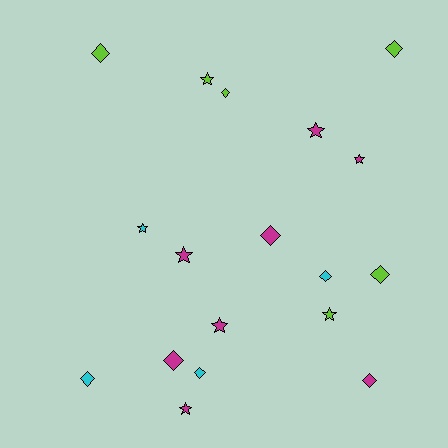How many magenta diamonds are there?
There are 3 magenta diamonds.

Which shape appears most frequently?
Diamond, with 10 objects.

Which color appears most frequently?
Magenta, with 8 objects.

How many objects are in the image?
There are 18 objects.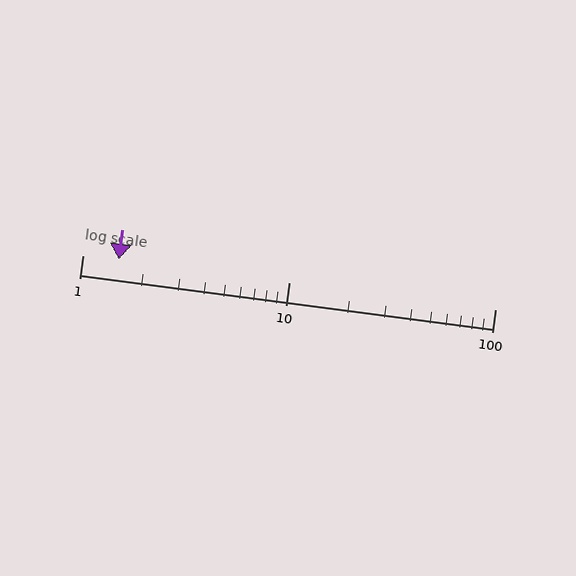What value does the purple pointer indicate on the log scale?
The pointer indicates approximately 1.5.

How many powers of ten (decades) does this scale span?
The scale spans 2 decades, from 1 to 100.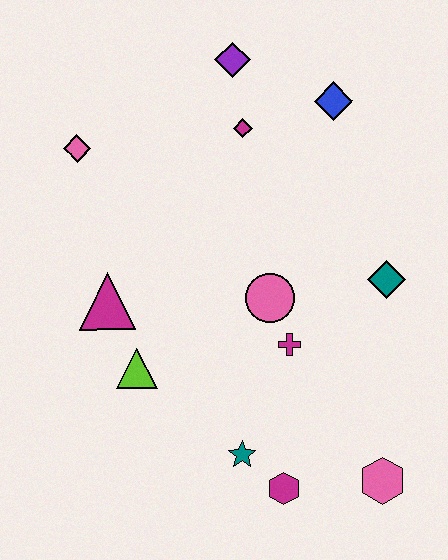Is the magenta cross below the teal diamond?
Yes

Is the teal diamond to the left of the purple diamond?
No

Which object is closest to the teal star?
The magenta hexagon is closest to the teal star.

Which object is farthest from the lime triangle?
The blue diamond is farthest from the lime triangle.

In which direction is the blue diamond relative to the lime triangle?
The blue diamond is above the lime triangle.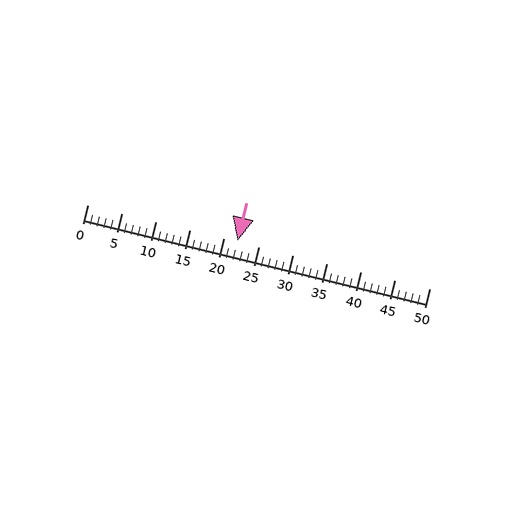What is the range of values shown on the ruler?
The ruler shows values from 0 to 50.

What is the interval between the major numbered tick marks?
The major tick marks are spaced 5 units apart.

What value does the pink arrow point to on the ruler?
The pink arrow points to approximately 22.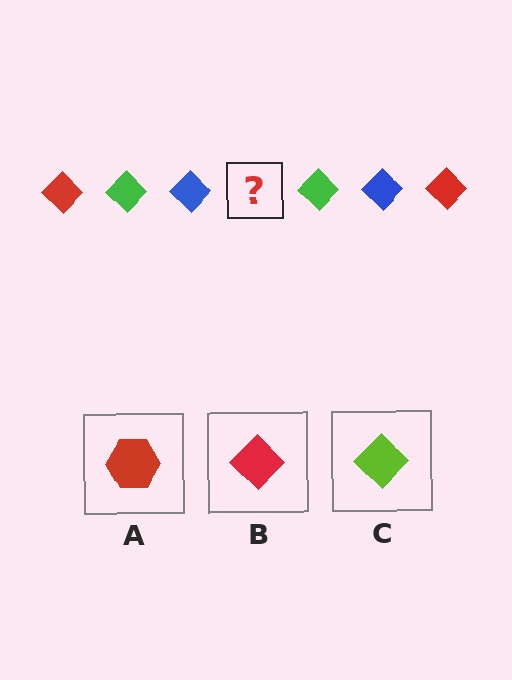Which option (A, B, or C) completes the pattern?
B.